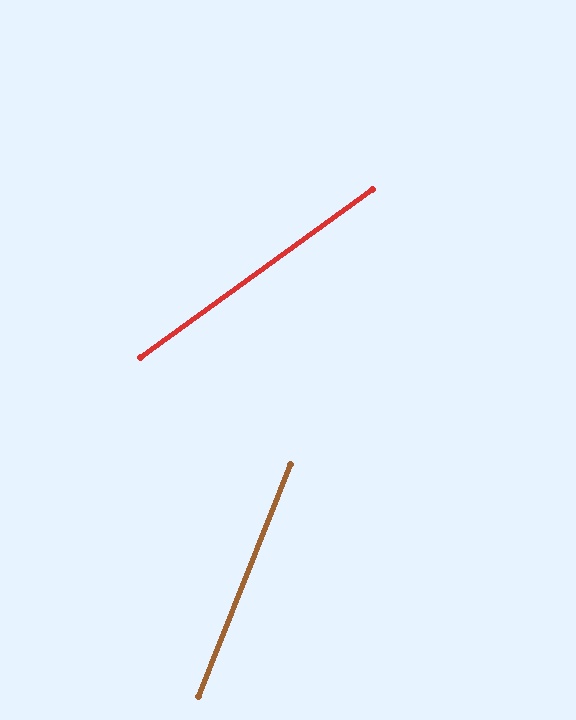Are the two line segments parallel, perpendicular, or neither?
Neither parallel nor perpendicular — they differ by about 32°.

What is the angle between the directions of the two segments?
Approximately 32 degrees.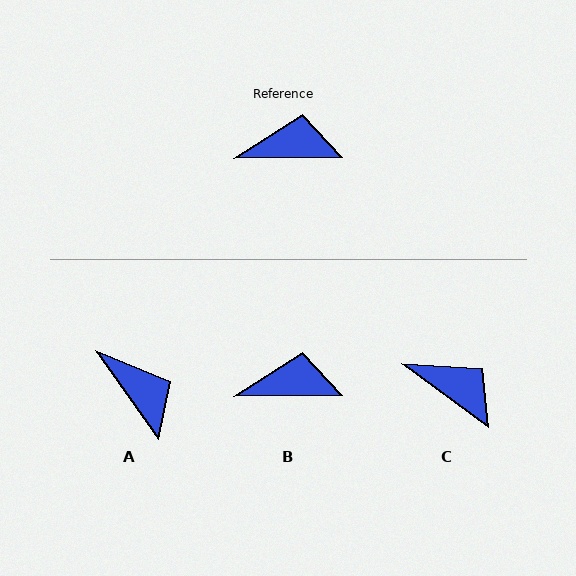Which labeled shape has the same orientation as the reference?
B.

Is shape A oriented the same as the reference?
No, it is off by about 55 degrees.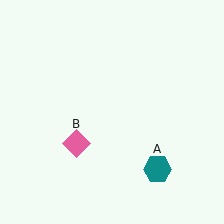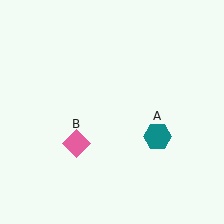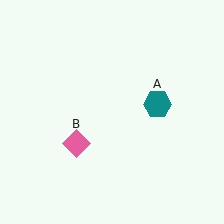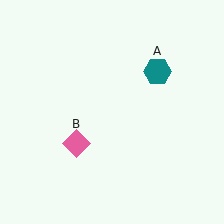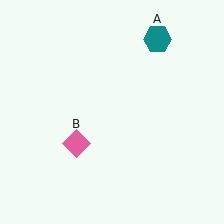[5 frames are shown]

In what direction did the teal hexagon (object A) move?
The teal hexagon (object A) moved up.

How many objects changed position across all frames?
1 object changed position: teal hexagon (object A).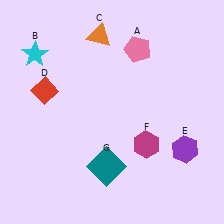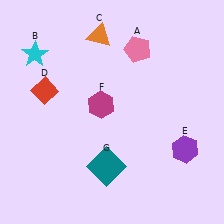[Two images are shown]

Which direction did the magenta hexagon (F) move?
The magenta hexagon (F) moved left.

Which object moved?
The magenta hexagon (F) moved left.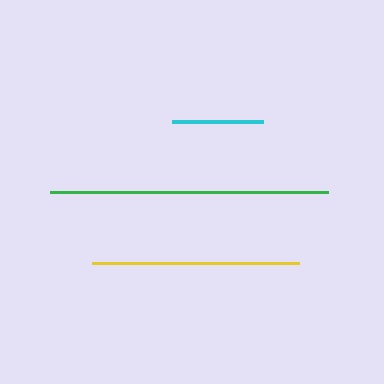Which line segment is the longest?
The green line is the longest at approximately 279 pixels.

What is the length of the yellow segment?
The yellow segment is approximately 207 pixels long.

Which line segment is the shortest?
The cyan line is the shortest at approximately 92 pixels.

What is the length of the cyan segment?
The cyan segment is approximately 92 pixels long.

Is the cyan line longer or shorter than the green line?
The green line is longer than the cyan line.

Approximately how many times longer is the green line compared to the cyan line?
The green line is approximately 3.0 times the length of the cyan line.